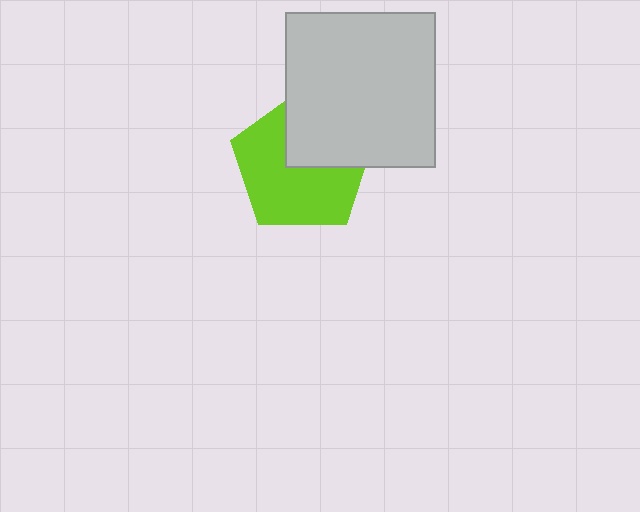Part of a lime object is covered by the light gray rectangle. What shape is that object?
It is a pentagon.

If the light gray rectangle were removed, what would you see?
You would see the complete lime pentagon.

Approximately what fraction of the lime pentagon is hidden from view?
Roughly 36% of the lime pentagon is hidden behind the light gray rectangle.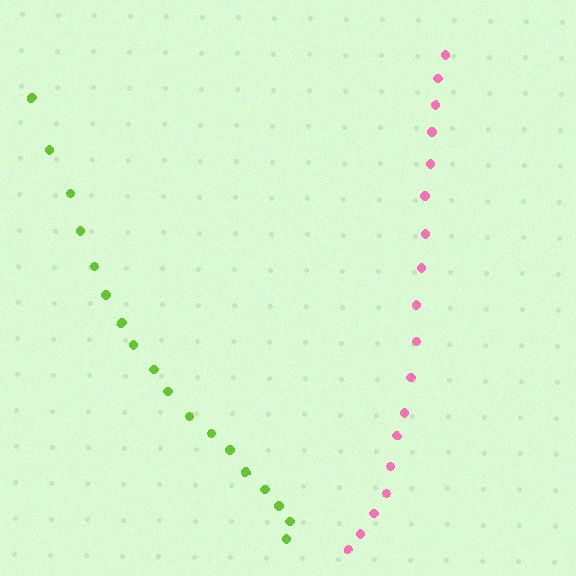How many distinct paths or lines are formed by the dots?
There are 2 distinct paths.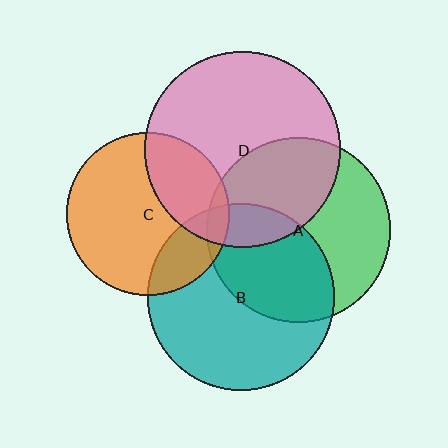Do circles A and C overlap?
Yes.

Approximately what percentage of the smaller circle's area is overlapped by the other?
Approximately 5%.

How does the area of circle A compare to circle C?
Approximately 1.3 times.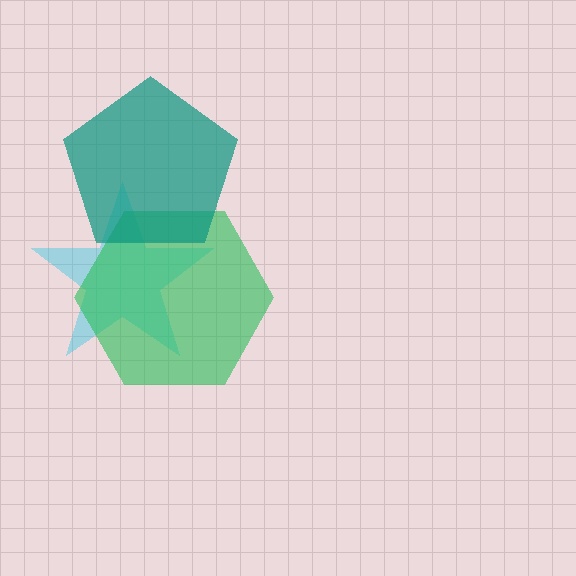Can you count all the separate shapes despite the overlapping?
Yes, there are 3 separate shapes.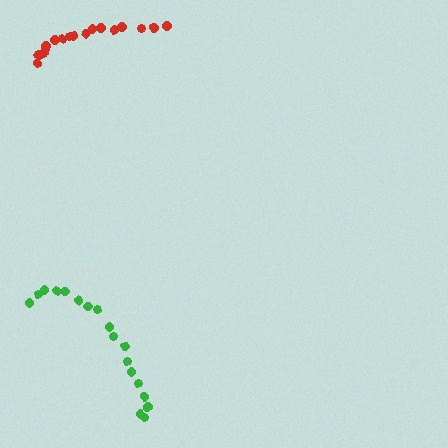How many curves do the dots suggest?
There are 2 distinct paths.